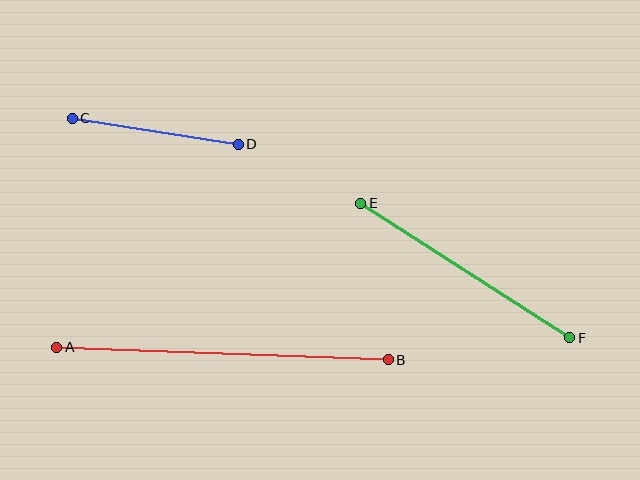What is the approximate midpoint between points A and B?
The midpoint is at approximately (223, 354) pixels.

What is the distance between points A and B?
The distance is approximately 332 pixels.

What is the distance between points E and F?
The distance is approximately 248 pixels.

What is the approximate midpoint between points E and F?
The midpoint is at approximately (465, 270) pixels.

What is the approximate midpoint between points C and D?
The midpoint is at approximately (155, 131) pixels.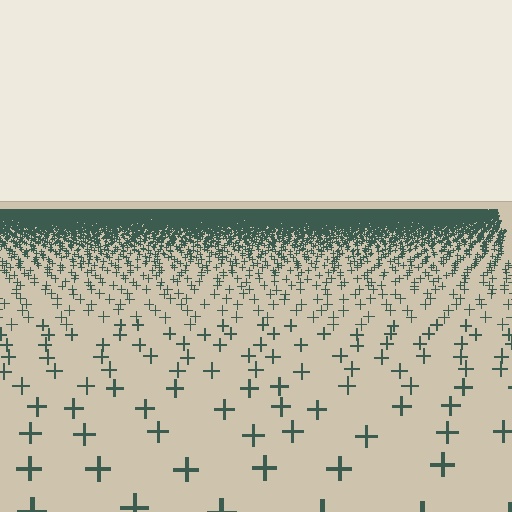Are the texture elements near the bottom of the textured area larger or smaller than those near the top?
Larger. Near the bottom, elements are closer to the viewer and appear at a bigger on-screen size.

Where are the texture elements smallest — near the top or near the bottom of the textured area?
Near the top.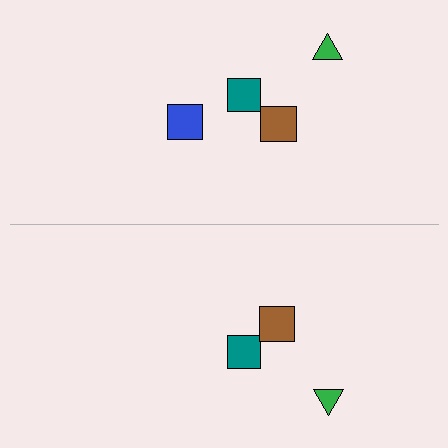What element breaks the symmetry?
A blue square is missing from the bottom side.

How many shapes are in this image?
There are 7 shapes in this image.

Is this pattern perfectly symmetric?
No, the pattern is not perfectly symmetric. A blue square is missing from the bottom side.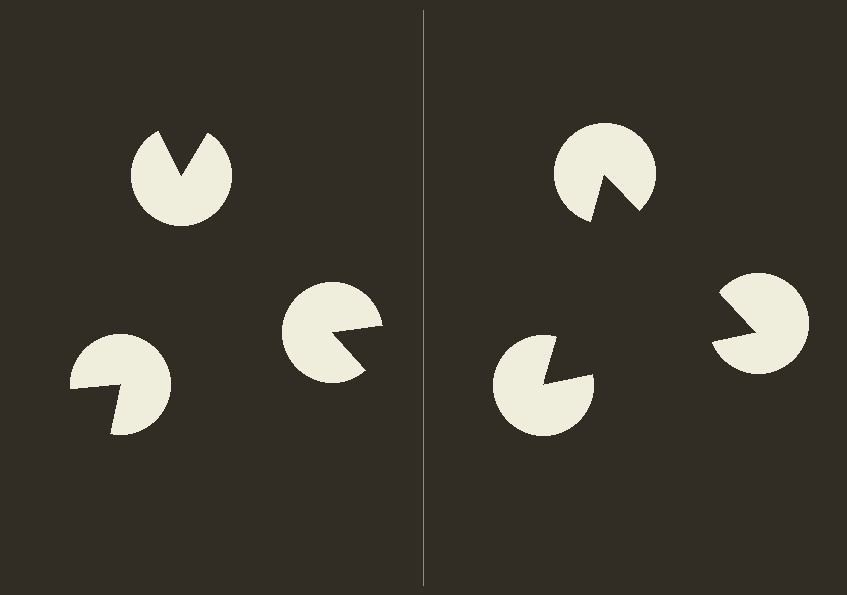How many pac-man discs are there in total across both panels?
6 — 3 on each side.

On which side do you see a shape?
An illusory triangle appears on the right side. On the left side the wedge cuts are rotated, so no coherent shape forms.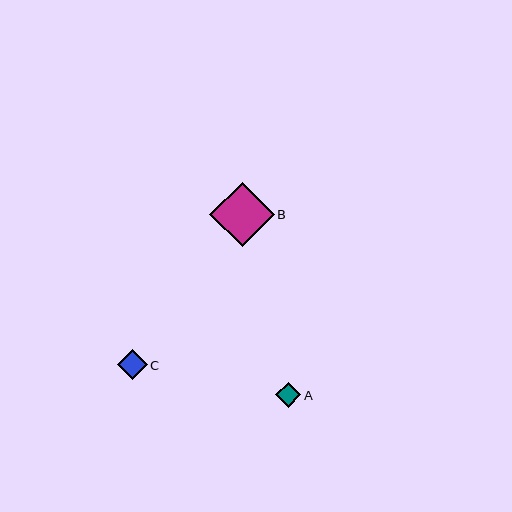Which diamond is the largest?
Diamond B is the largest with a size of approximately 64 pixels.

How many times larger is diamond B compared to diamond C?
Diamond B is approximately 2.2 times the size of diamond C.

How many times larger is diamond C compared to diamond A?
Diamond C is approximately 1.2 times the size of diamond A.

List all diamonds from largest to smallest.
From largest to smallest: B, C, A.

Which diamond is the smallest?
Diamond A is the smallest with a size of approximately 25 pixels.